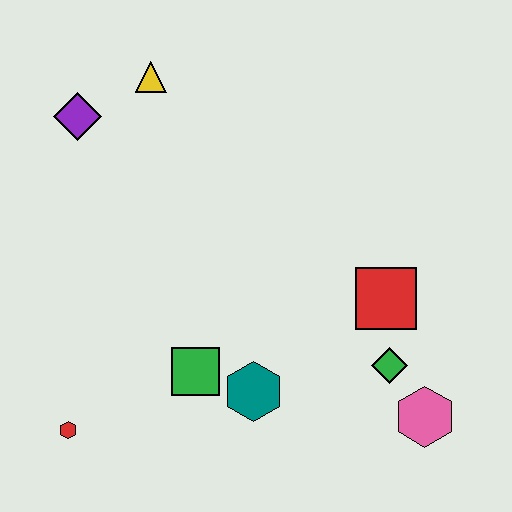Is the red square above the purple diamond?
No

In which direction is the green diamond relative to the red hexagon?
The green diamond is to the right of the red hexagon.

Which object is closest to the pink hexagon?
The green diamond is closest to the pink hexagon.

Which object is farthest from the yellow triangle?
The pink hexagon is farthest from the yellow triangle.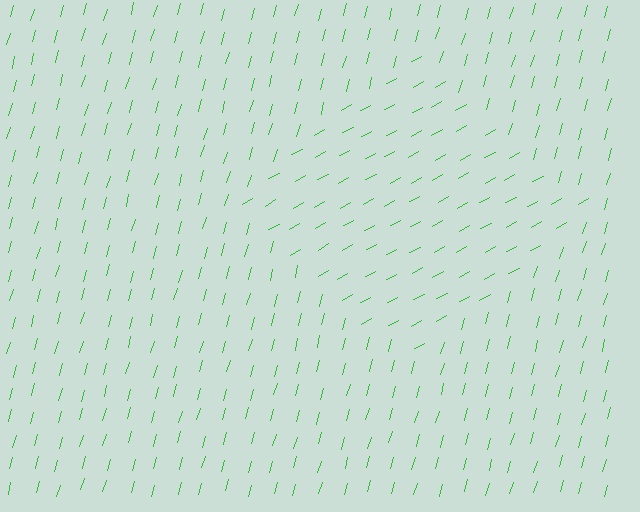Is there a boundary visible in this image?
Yes, there is a texture boundary formed by a change in line orientation.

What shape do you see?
I see a diamond.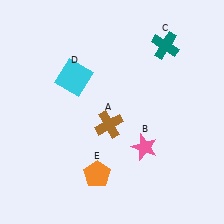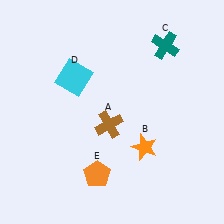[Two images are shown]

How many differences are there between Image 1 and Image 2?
There is 1 difference between the two images.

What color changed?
The star (B) changed from pink in Image 1 to orange in Image 2.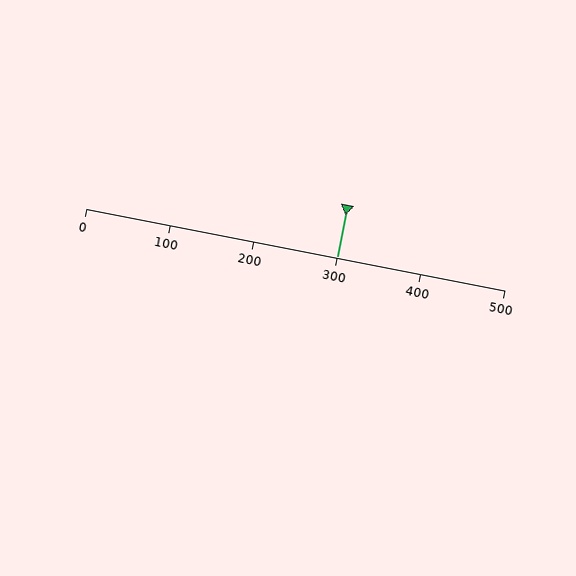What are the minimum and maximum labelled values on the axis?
The axis runs from 0 to 500.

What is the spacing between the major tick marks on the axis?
The major ticks are spaced 100 apart.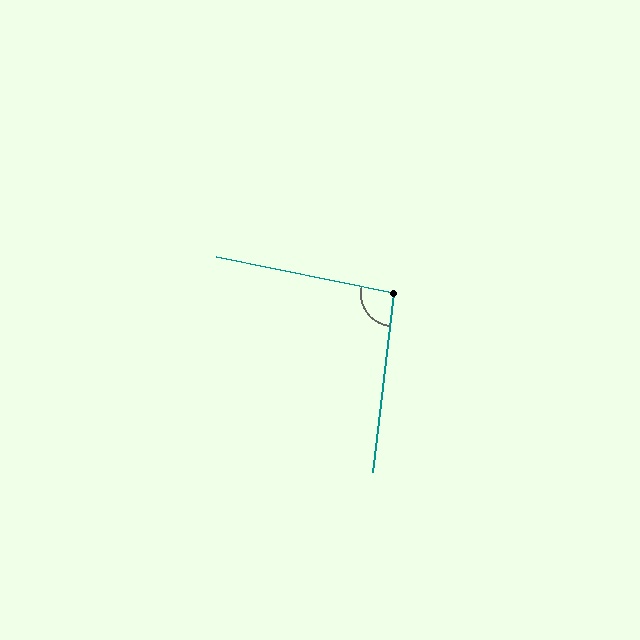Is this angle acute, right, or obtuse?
It is obtuse.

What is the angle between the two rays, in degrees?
Approximately 95 degrees.